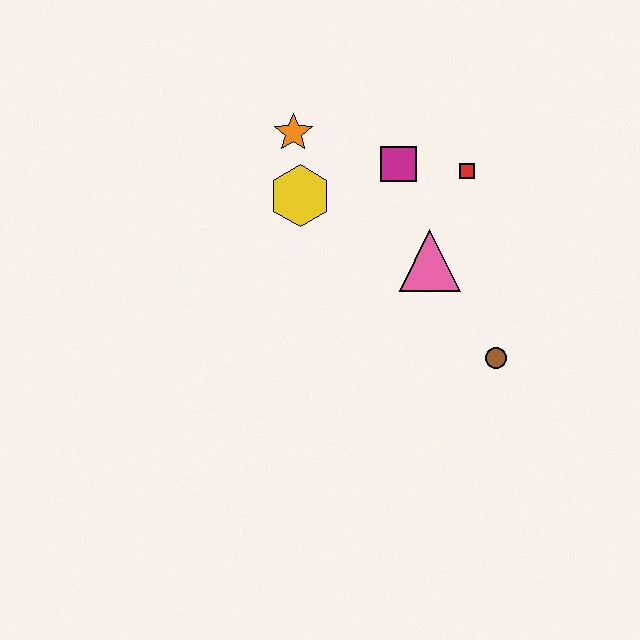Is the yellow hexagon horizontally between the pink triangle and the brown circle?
No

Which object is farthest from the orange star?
The brown circle is farthest from the orange star.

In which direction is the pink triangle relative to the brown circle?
The pink triangle is above the brown circle.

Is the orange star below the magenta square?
No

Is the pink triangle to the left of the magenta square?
No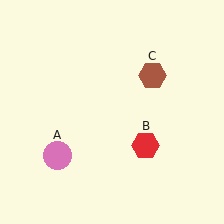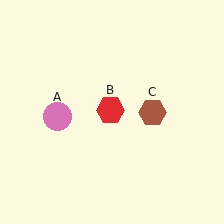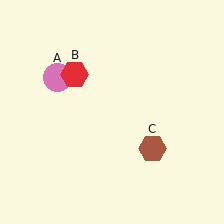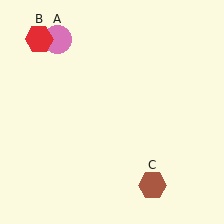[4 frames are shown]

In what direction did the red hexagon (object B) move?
The red hexagon (object B) moved up and to the left.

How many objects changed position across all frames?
3 objects changed position: pink circle (object A), red hexagon (object B), brown hexagon (object C).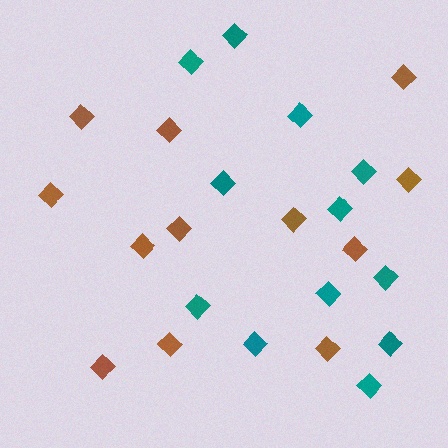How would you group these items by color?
There are 2 groups: one group of brown diamonds (12) and one group of teal diamonds (12).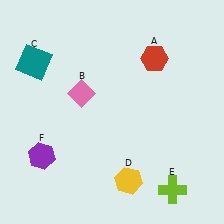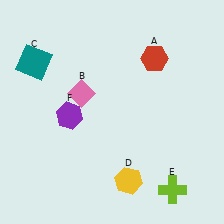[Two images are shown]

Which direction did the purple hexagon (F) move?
The purple hexagon (F) moved up.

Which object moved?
The purple hexagon (F) moved up.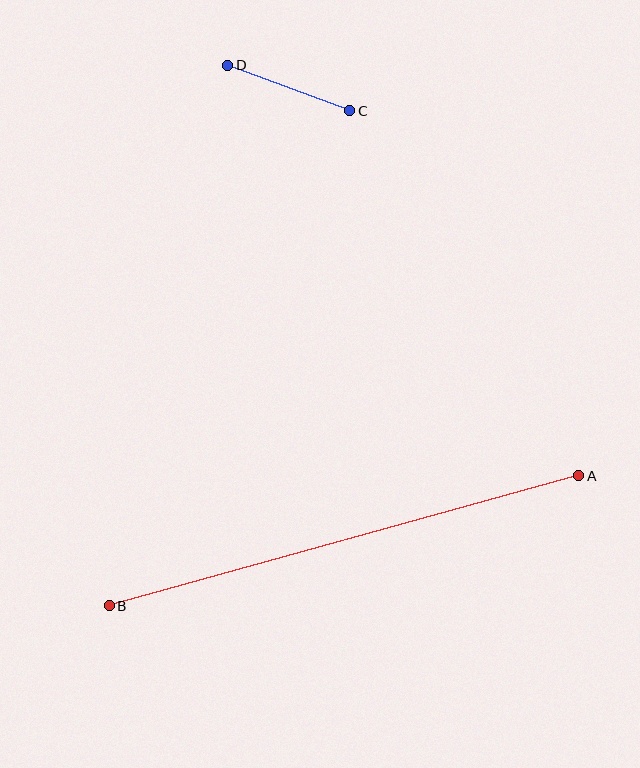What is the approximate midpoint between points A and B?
The midpoint is at approximately (344, 541) pixels.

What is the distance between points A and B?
The distance is approximately 487 pixels.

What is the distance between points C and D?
The distance is approximately 130 pixels.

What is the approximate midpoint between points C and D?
The midpoint is at approximately (289, 88) pixels.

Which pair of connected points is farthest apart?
Points A and B are farthest apart.